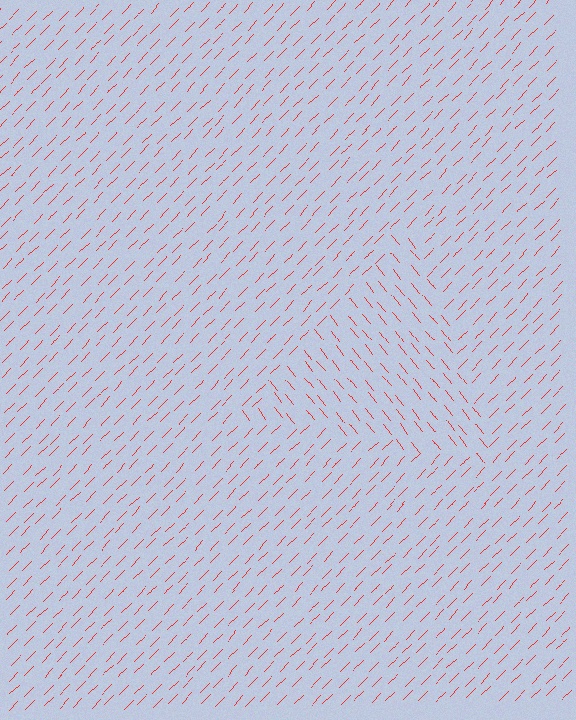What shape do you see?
I see a triangle.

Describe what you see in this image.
The image is filled with small red line segments. A triangle region in the image has lines oriented differently from the surrounding lines, creating a visible texture boundary.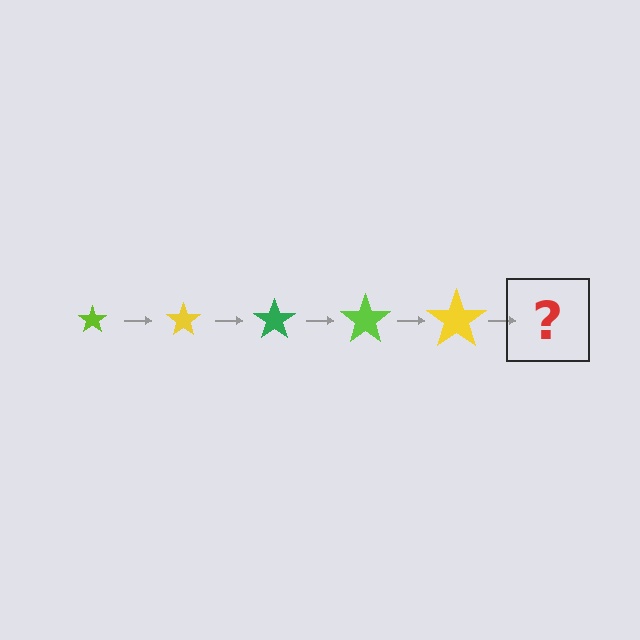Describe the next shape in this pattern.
It should be a green star, larger than the previous one.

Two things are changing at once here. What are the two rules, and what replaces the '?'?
The two rules are that the star grows larger each step and the color cycles through lime, yellow, and green. The '?' should be a green star, larger than the previous one.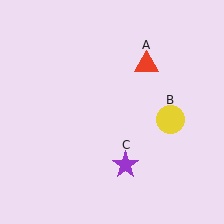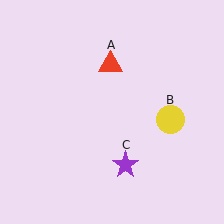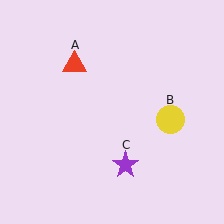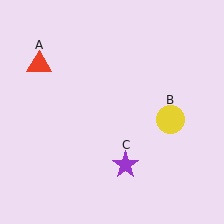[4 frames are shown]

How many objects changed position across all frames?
1 object changed position: red triangle (object A).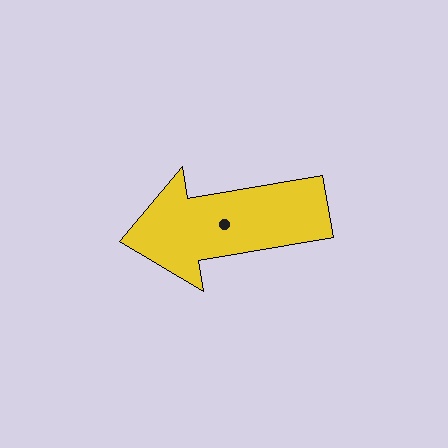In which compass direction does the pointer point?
West.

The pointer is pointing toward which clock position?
Roughly 9 o'clock.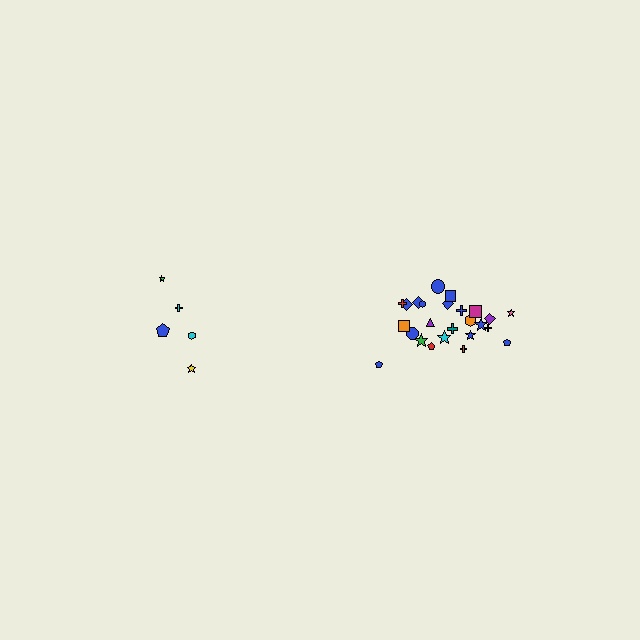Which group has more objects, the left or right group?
The right group.